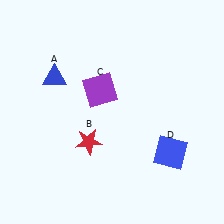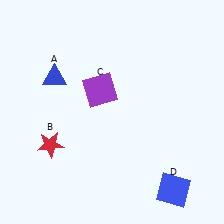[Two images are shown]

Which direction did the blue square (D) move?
The blue square (D) moved down.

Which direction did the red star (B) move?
The red star (B) moved left.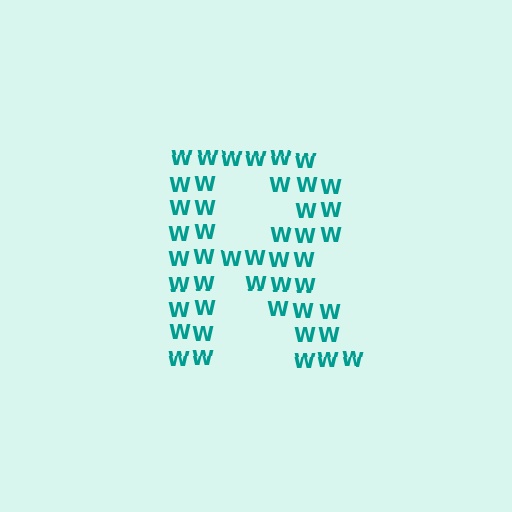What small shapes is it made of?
It is made of small letter W's.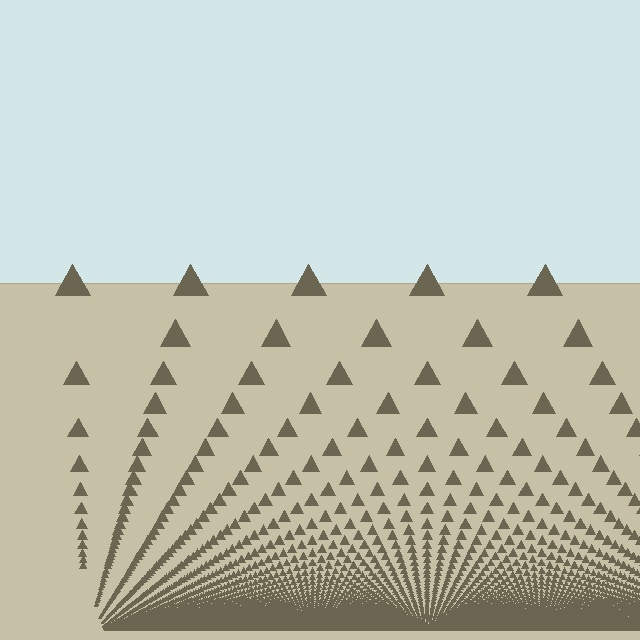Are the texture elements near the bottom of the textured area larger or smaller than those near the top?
Smaller. The gradient is inverted — elements near the bottom are smaller and denser.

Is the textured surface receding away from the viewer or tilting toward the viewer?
The surface appears to tilt toward the viewer. Texture elements get larger and sparser toward the top.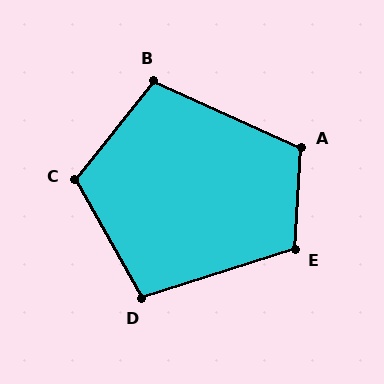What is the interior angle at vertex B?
Approximately 104 degrees (obtuse).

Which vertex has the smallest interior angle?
D, at approximately 102 degrees.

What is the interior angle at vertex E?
Approximately 111 degrees (obtuse).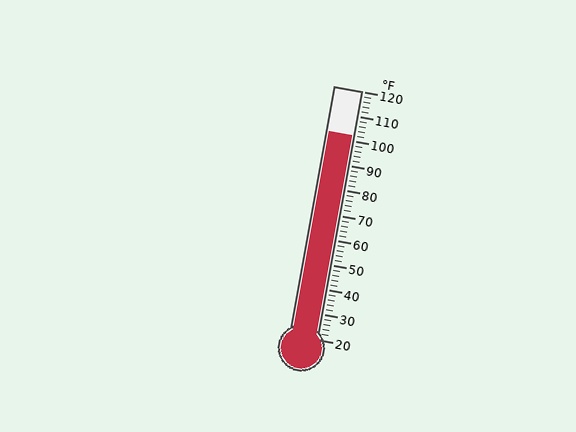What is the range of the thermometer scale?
The thermometer scale ranges from 20°F to 120°F.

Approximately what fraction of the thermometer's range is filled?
The thermometer is filled to approximately 80% of its range.